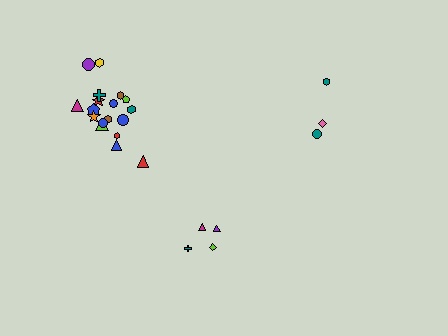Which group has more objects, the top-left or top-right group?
The top-left group.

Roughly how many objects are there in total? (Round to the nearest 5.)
Roughly 25 objects in total.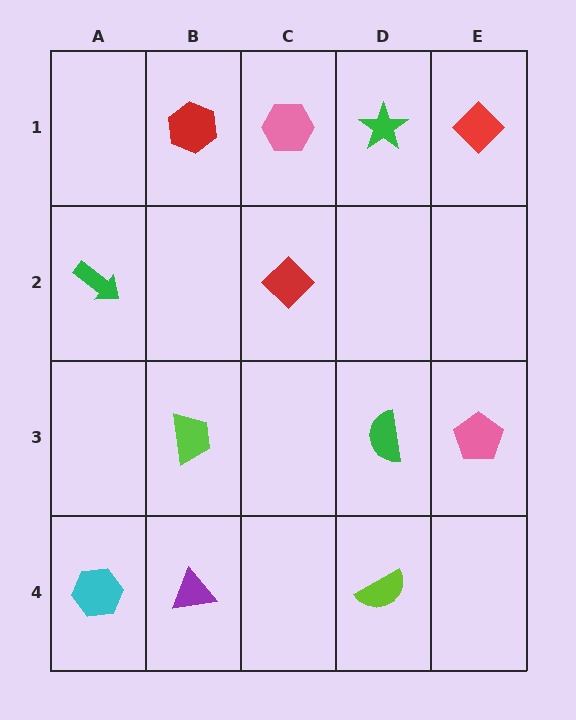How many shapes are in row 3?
3 shapes.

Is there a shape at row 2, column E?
No, that cell is empty.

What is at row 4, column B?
A purple triangle.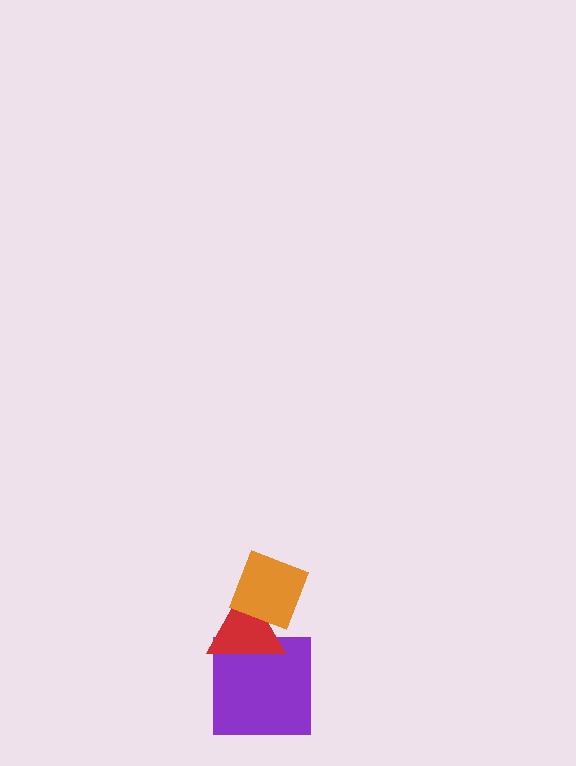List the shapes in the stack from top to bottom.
From top to bottom: the orange diamond, the red triangle, the purple square.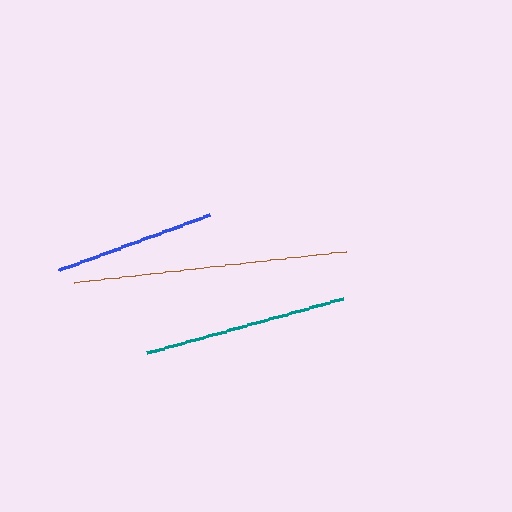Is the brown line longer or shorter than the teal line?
The brown line is longer than the teal line.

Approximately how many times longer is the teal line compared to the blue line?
The teal line is approximately 1.3 times the length of the blue line.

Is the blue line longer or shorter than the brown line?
The brown line is longer than the blue line.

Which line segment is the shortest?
The blue line is the shortest at approximately 160 pixels.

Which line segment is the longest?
The brown line is the longest at approximately 274 pixels.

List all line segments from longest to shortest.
From longest to shortest: brown, teal, blue.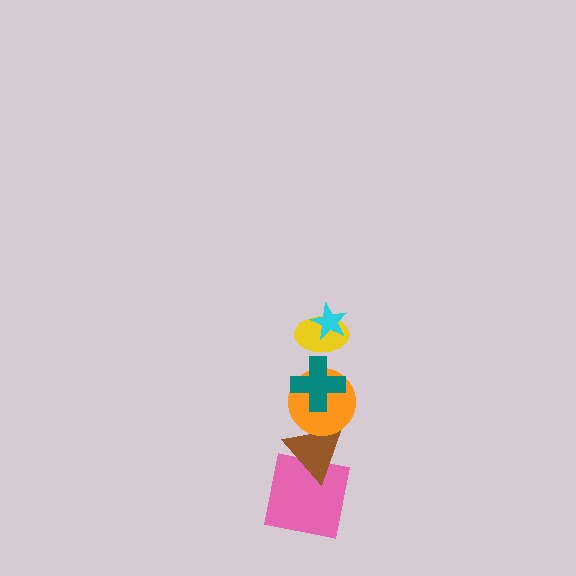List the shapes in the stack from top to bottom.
From top to bottom: the cyan star, the yellow ellipse, the teal cross, the orange circle, the brown triangle, the pink square.